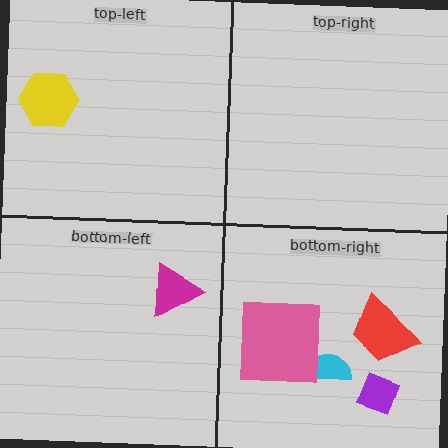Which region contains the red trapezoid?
The bottom-right region.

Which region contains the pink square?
The bottom-right region.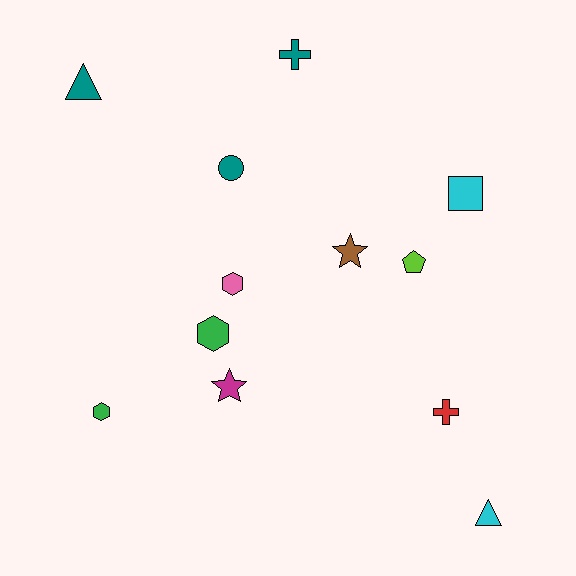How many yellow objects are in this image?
There are no yellow objects.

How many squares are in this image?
There is 1 square.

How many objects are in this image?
There are 12 objects.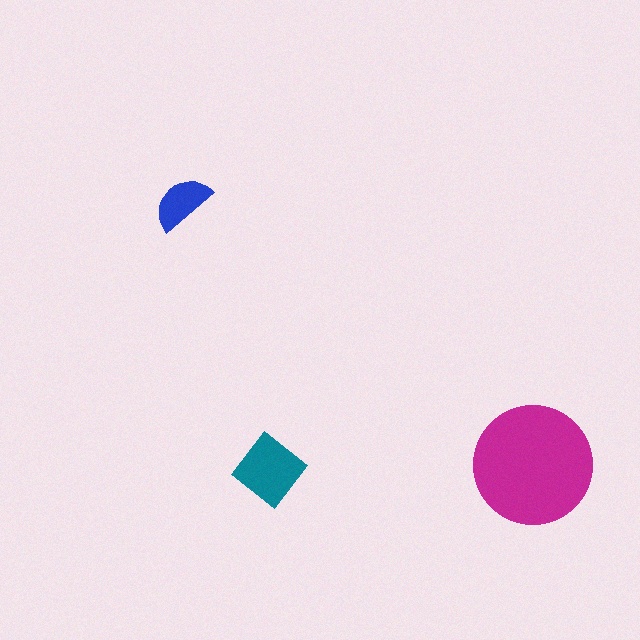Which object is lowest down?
The teal diamond is bottommost.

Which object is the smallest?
The blue semicircle.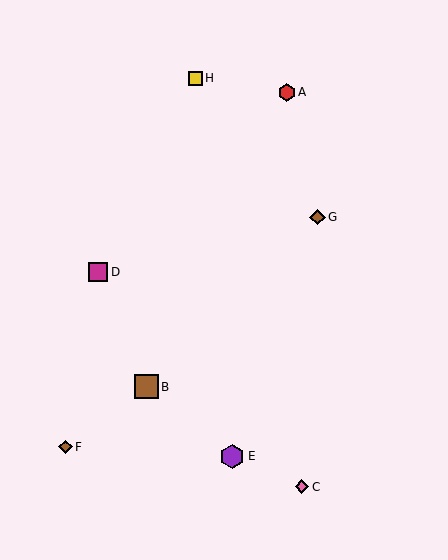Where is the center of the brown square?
The center of the brown square is at (146, 387).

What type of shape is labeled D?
Shape D is a magenta square.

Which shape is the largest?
The purple hexagon (labeled E) is the largest.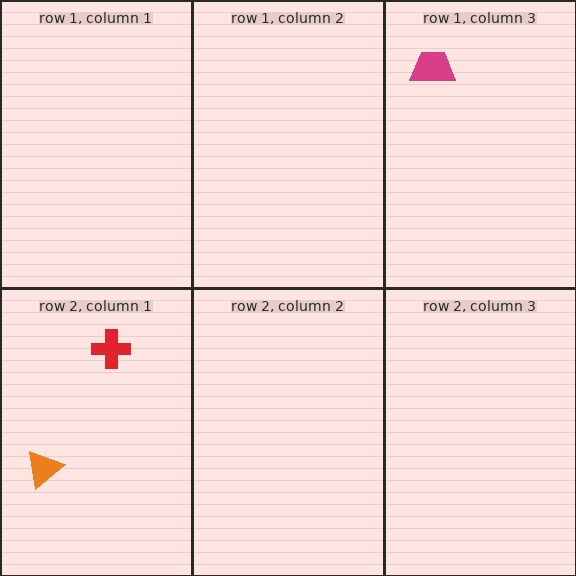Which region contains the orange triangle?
The row 2, column 1 region.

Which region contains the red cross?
The row 2, column 1 region.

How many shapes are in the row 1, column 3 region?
1.